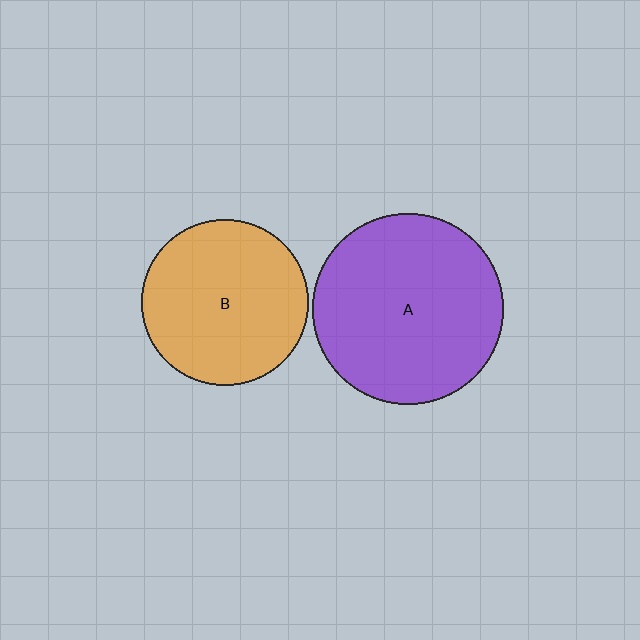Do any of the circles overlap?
No, none of the circles overlap.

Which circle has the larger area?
Circle A (purple).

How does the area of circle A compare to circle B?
Approximately 1.3 times.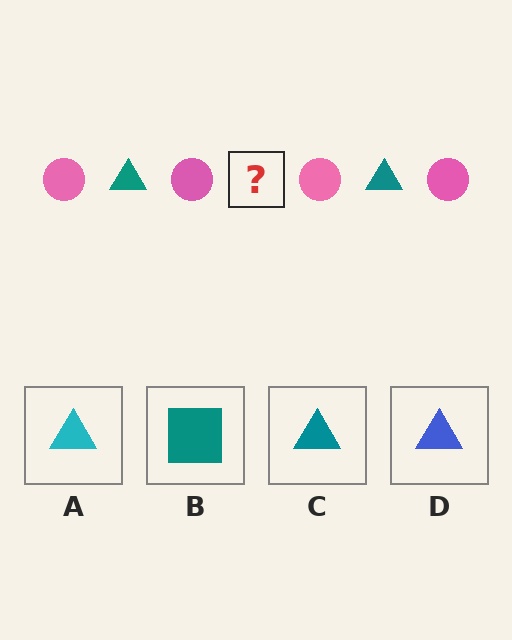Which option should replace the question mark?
Option C.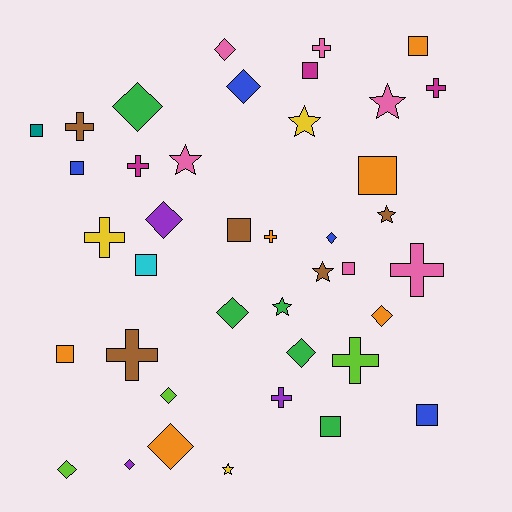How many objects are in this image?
There are 40 objects.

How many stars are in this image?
There are 7 stars.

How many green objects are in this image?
There are 5 green objects.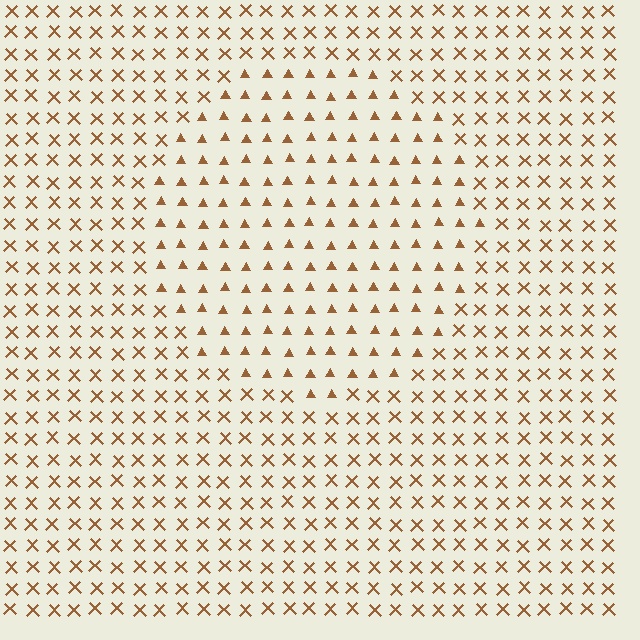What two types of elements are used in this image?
The image uses triangles inside the circle region and X marks outside it.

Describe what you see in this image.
The image is filled with small brown elements arranged in a uniform grid. A circle-shaped region contains triangles, while the surrounding area contains X marks. The boundary is defined purely by the change in element shape.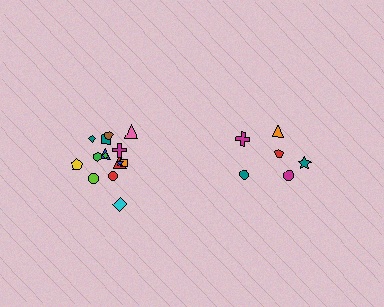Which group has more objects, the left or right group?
The left group.